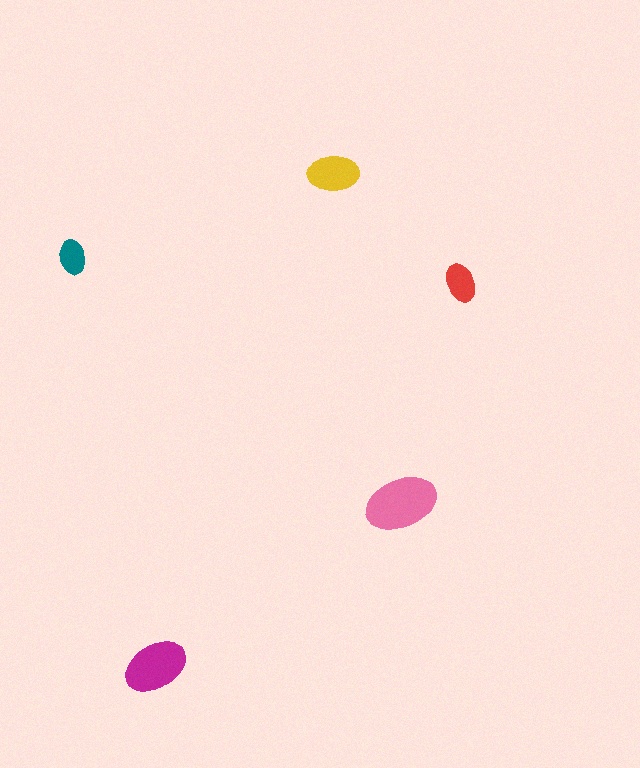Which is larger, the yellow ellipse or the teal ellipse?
The yellow one.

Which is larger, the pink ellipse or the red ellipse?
The pink one.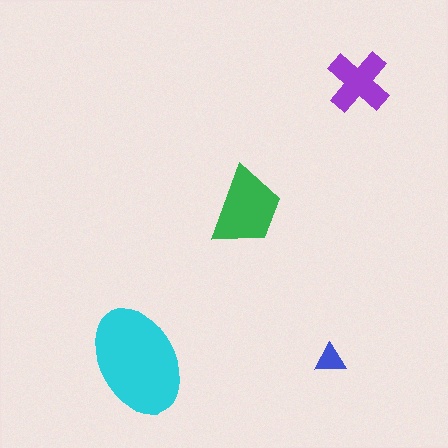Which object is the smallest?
The blue triangle.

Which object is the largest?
The cyan ellipse.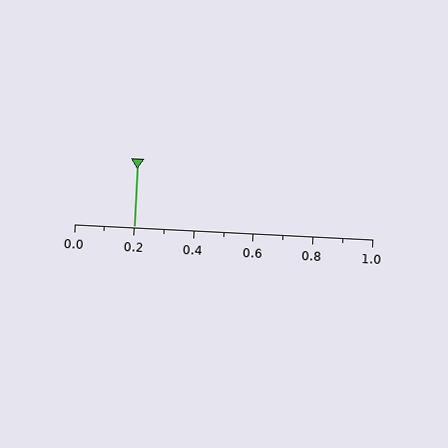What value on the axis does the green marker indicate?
The marker indicates approximately 0.2.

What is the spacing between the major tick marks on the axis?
The major ticks are spaced 0.2 apart.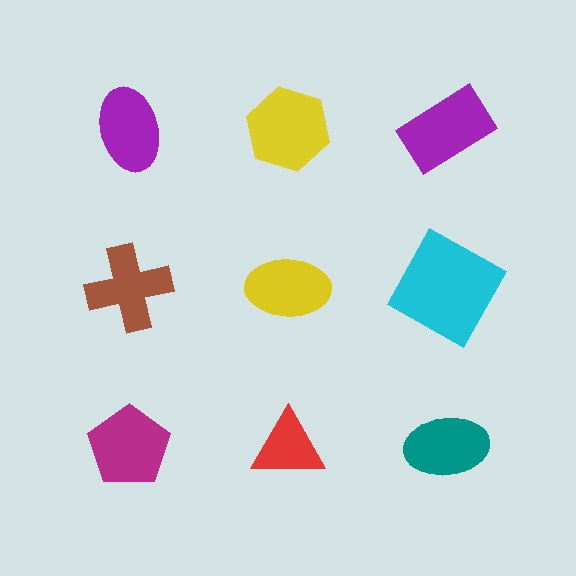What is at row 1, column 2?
A yellow hexagon.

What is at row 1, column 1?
A purple ellipse.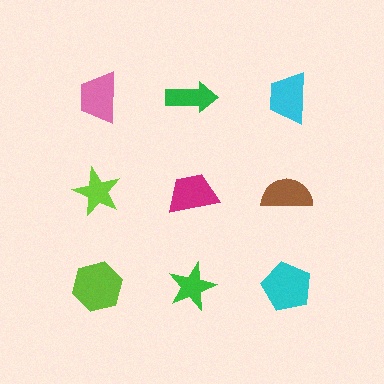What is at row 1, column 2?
A green arrow.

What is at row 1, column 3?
A cyan trapezoid.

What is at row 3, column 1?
A lime hexagon.